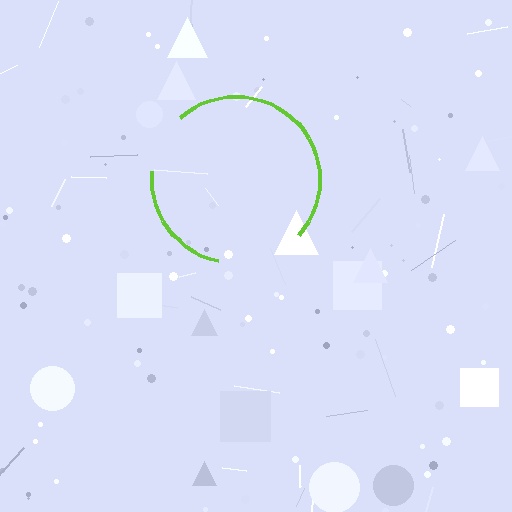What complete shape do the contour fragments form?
The contour fragments form a circle.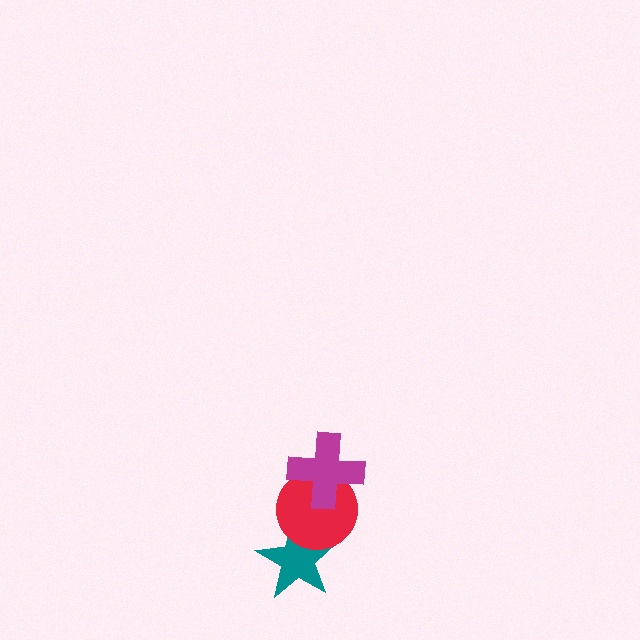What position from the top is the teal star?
The teal star is 3rd from the top.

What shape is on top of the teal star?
The red circle is on top of the teal star.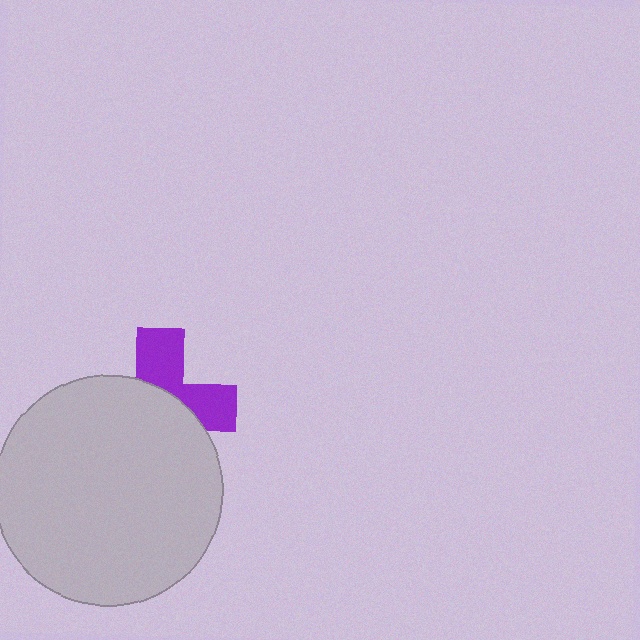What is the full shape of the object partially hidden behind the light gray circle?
The partially hidden object is a purple cross.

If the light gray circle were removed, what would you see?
You would see the complete purple cross.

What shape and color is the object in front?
The object in front is a light gray circle.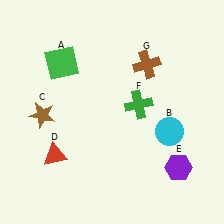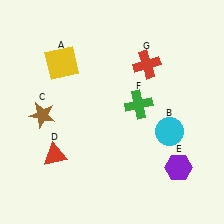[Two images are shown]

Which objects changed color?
A changed from green to yellow. G changed from brown to red.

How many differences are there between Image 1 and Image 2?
There are 2 differences between the two images.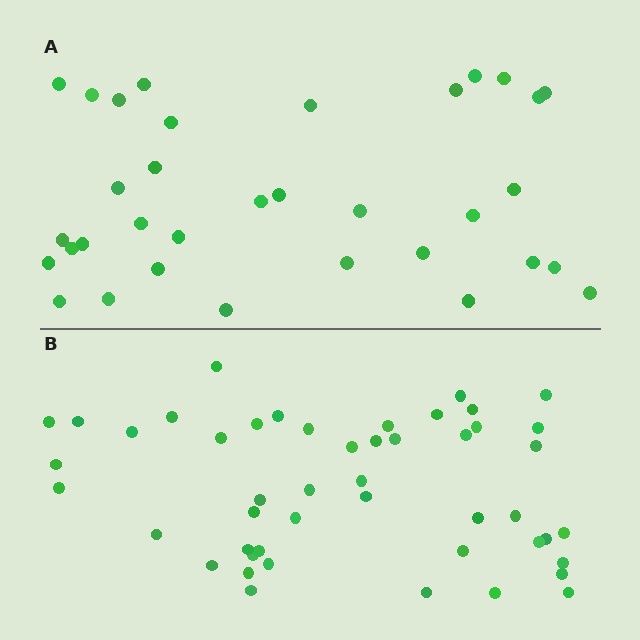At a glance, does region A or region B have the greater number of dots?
Region B (the bottom region) has more dots.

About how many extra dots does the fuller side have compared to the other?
Region B has approximately 15 more dots than region A.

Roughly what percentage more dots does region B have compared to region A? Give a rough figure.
About 40% more.